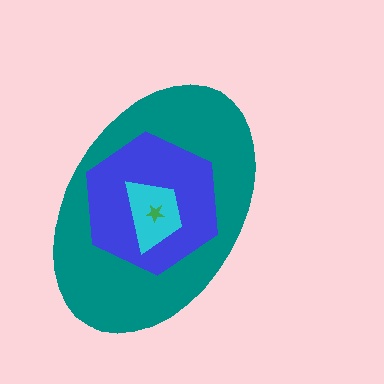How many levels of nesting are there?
4.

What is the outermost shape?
The teal ellipse.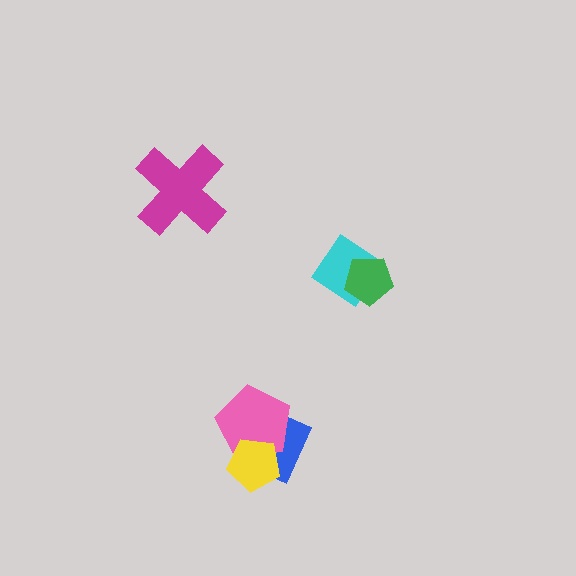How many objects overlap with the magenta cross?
0 objects overlap with the magenta cross.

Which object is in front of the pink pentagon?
The yellow pentagon is in front of the pink pentagon.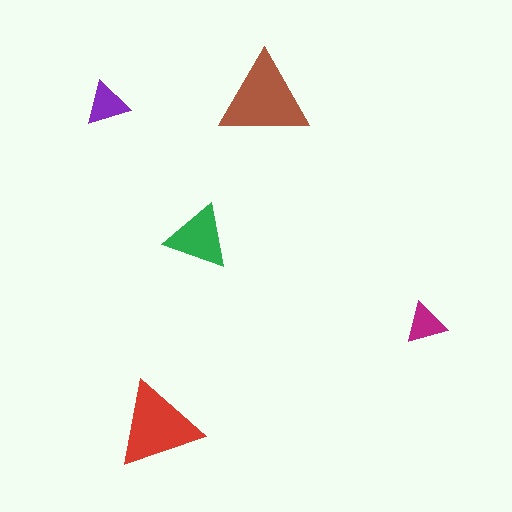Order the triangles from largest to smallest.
the brown one, the red one, the green one, the purple one, the magenta one.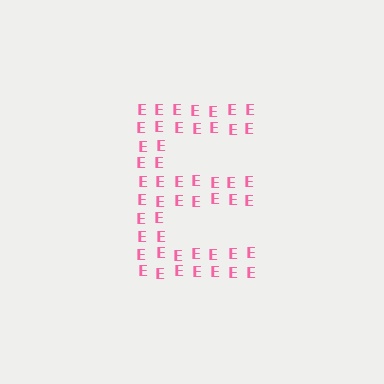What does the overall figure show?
The overall figure shows the letter E.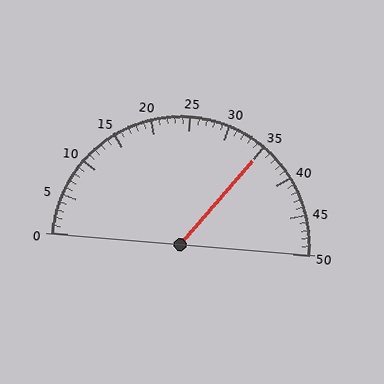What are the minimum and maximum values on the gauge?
The gauge ranges from 0 to 50.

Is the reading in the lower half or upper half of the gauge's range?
The reading is in the upper half of the range (0 to 50).